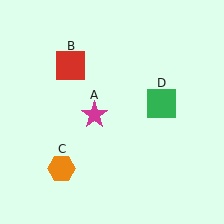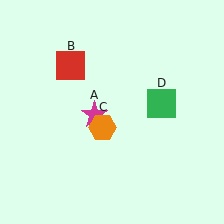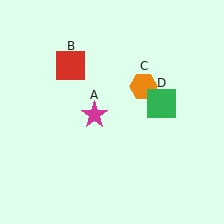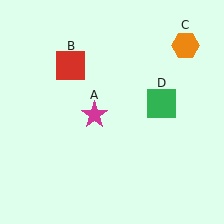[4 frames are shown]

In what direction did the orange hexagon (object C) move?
The orange hexagon (object C) moved up and to the right.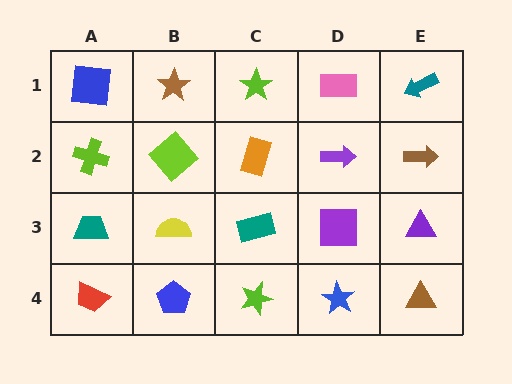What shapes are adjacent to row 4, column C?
A teal rectangle (row 3, column C), a blue pentagon (row 4, column B), a blue star (row 4, column D).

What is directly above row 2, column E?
A teal arrow.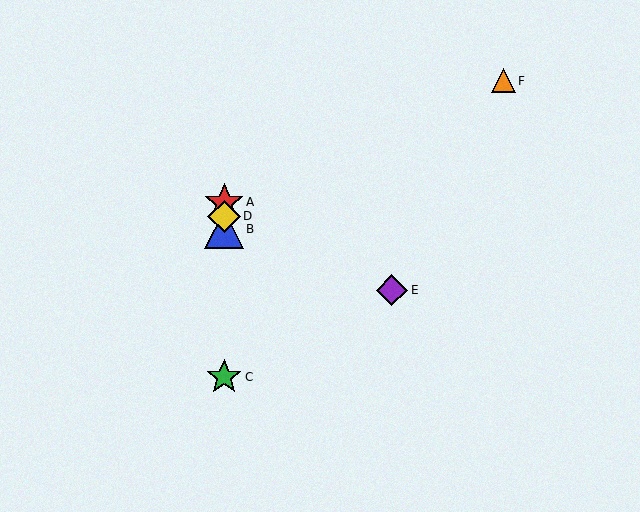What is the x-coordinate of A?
Object A is at x≈224.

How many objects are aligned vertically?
4 objects (A, B, C, D) are aligned vertically.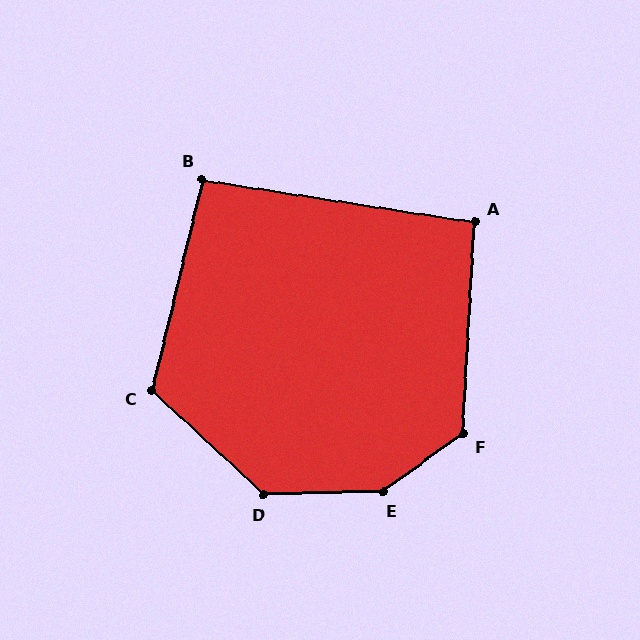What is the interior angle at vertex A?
Approximately 96 degrees (obtuse).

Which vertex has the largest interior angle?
E, at approximately 145 degrees.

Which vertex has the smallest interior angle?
B, at approximately 95 degrees.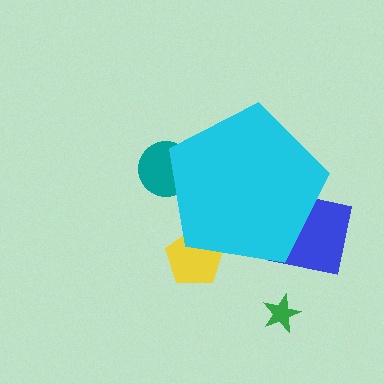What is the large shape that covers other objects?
A cyan pentagon.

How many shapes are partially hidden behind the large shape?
3 shapes are partially hidden.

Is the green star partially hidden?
No, the green star is fully visible.